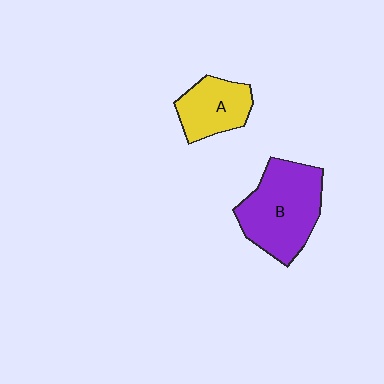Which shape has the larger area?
Shape B (purple).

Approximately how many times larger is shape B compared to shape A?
Approximately 1.7 times.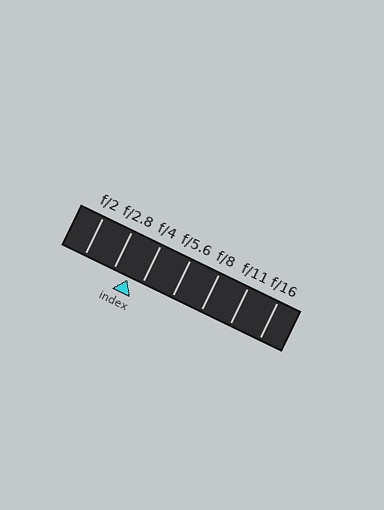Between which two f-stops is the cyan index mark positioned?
The index mark is between f/2.8 and f/4.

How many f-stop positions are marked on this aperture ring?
There are 7 f-stop positions marked.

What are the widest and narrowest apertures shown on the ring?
The widest aperture shown is f/2 and the narrowest is f/16.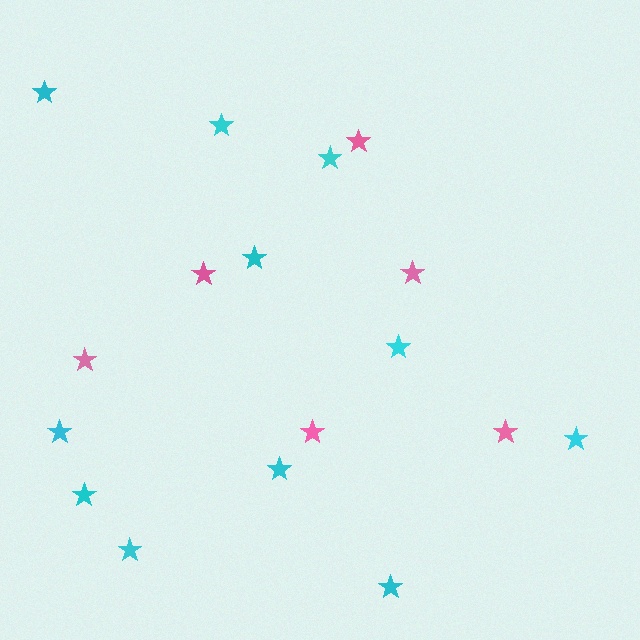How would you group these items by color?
There are 2 groups: one group of cyan stars (11) and one group of pink stars (6).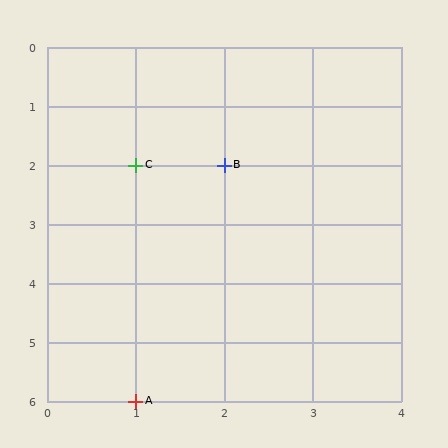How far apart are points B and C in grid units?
Points B and C are 1 column apart.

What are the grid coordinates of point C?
Point C is at grid coordinates (1, 2).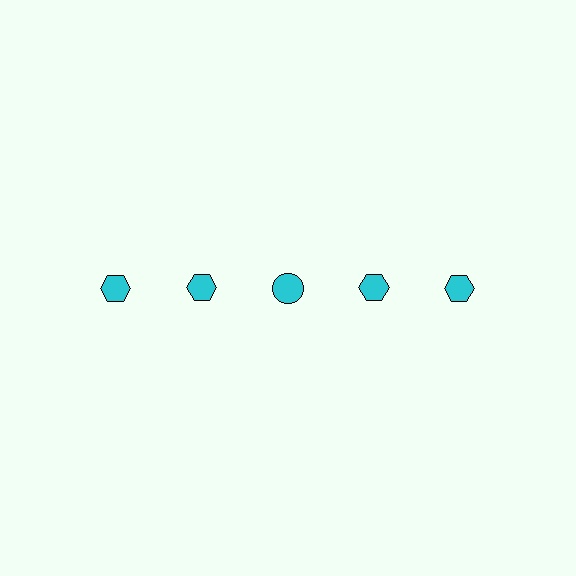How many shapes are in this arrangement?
There are 5 shapes arranged in a grid pattern.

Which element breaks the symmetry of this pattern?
The cyan circle in the top row, center column breaks the symmetry. All other shapes are cyan hexagons.